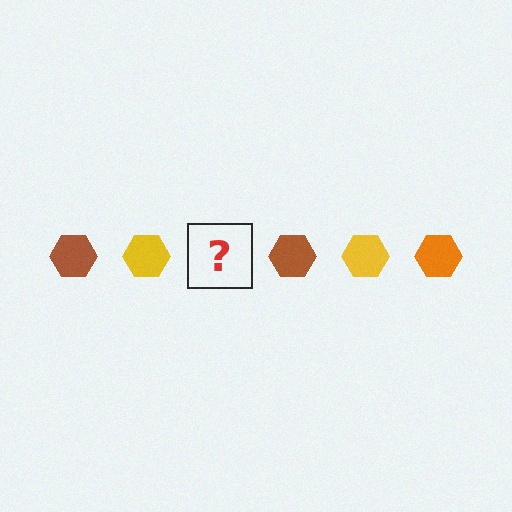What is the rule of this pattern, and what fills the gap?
The rule is that the pattern cycles through brown, yellow, orange hexagons. The gap should be filled with an orange hexagon.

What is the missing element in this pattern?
The missing element is an orange hexagon.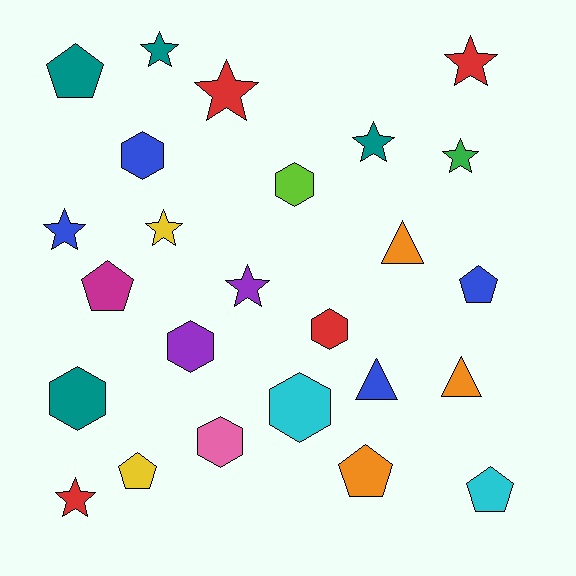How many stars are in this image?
There are 9 stars.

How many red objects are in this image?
There are 4 red objects.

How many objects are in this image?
There are 25 objects.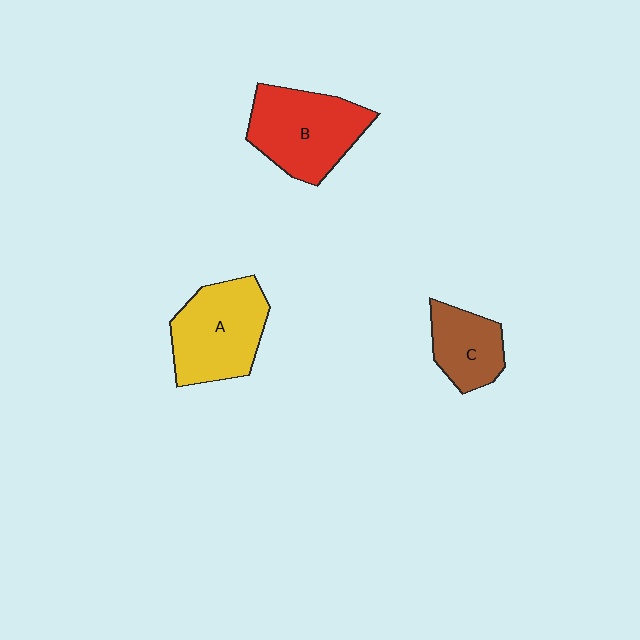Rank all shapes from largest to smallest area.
From largest to smallest: B (red), A (yellow), C (brown).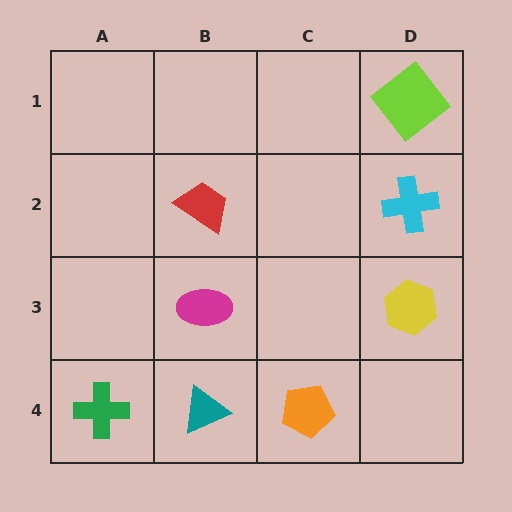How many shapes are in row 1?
1 shape.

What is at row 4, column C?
An orange pentagon.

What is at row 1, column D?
A lime diamond.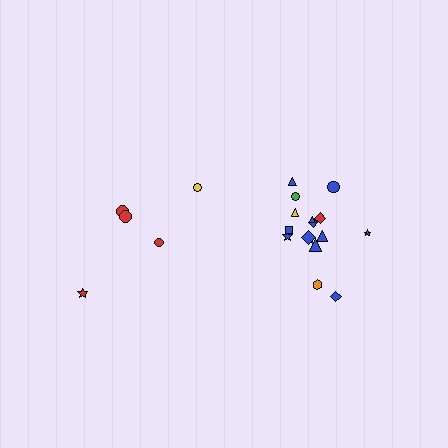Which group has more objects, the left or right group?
The right group.